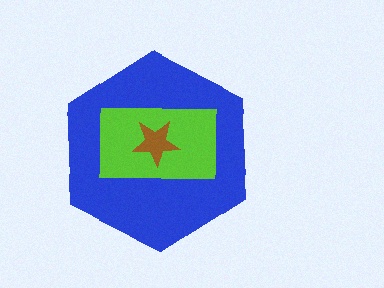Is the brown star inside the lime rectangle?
Yes.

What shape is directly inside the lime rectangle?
The brown star.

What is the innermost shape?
The brown star.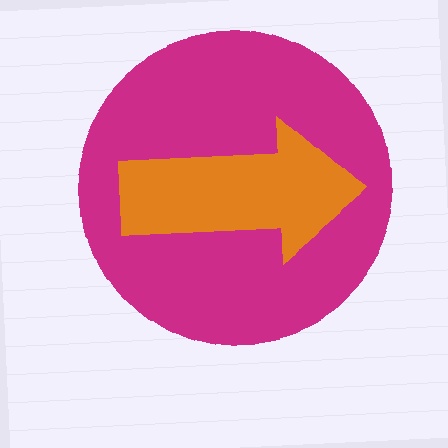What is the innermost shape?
The orange arrow.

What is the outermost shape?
The magenta circle.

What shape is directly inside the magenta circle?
The orange arrow.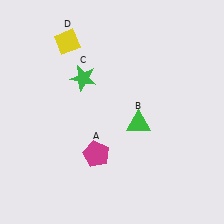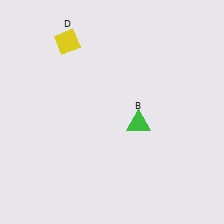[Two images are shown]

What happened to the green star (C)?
The green star (C) was removed in Image 2. It was in the top-left area of Image 1.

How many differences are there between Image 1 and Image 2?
There are 2 differences between the two images.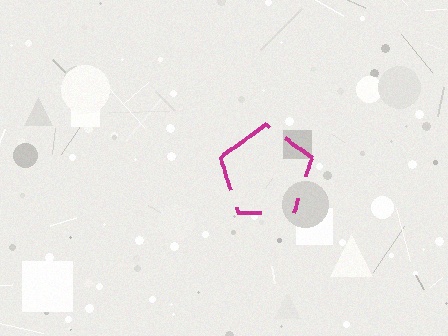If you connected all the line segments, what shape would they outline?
They would outline a pentagon.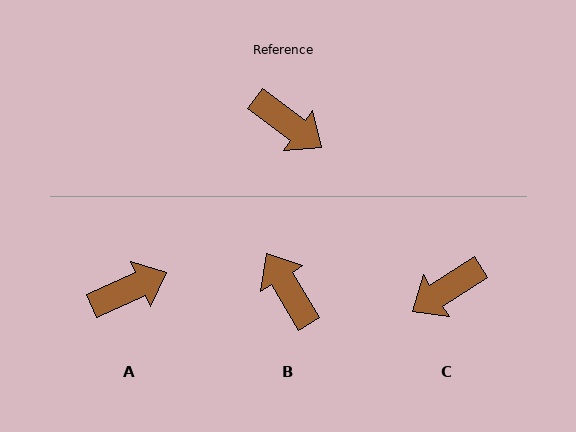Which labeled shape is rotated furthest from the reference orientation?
B, about 157 degrees away.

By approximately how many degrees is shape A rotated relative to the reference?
Approximately 60 degrees counter-clockwise.